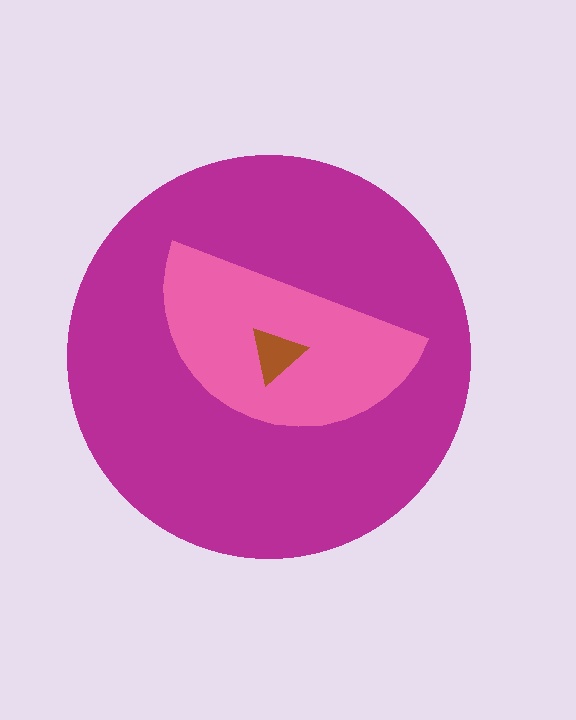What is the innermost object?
The brown triangle.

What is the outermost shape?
The magenta circle.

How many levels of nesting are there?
3.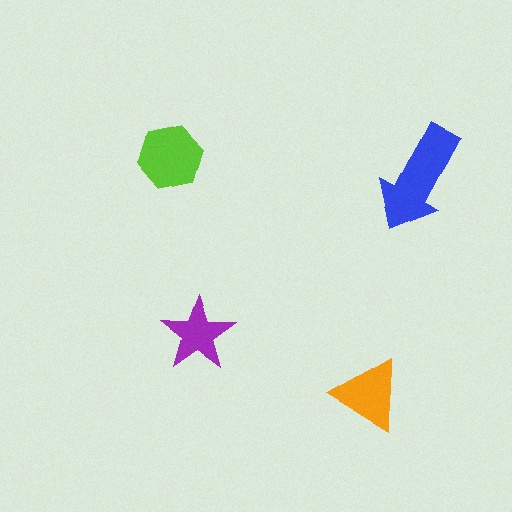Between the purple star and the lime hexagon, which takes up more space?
The lime hexagon.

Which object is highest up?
The lime hexagon is topmost.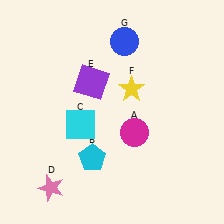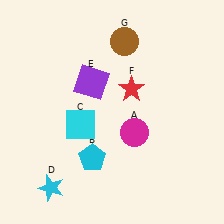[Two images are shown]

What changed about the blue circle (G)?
In Image 1, G is blue. In Image 2, it changed to brown.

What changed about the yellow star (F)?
In Image 1, F is yellow. In Image 2, it changed to red.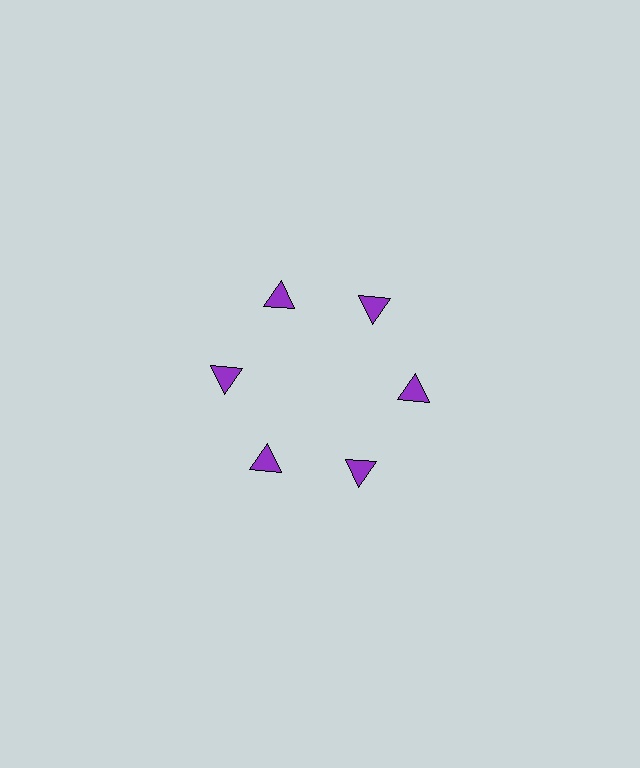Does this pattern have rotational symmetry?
Yes, this pattern has 6-fold rotational symmetry. It looks the same after rotating 60 degrees around the center.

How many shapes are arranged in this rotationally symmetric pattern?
There are 6 shapes, arranged in 6 groups of 1.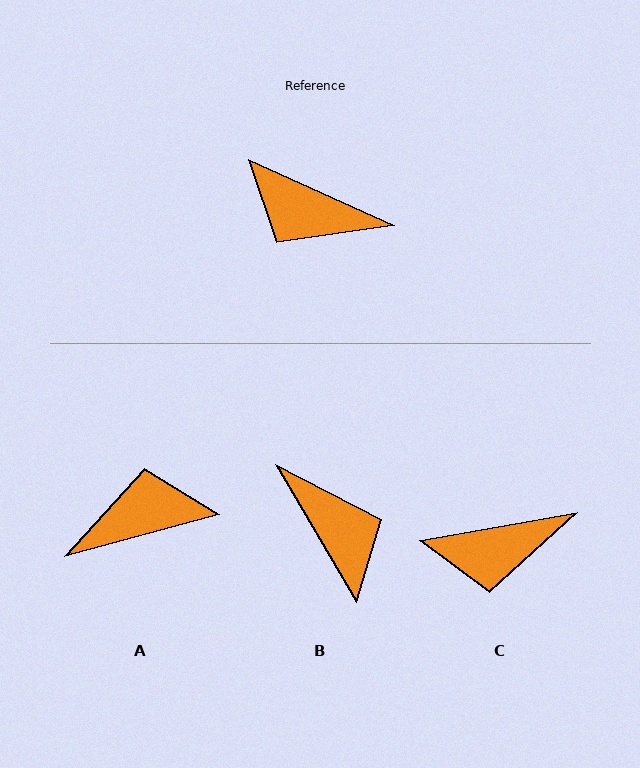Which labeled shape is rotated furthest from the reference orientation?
B, about 145 degrees away.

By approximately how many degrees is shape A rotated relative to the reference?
Approximately 140 degrees clockwise.